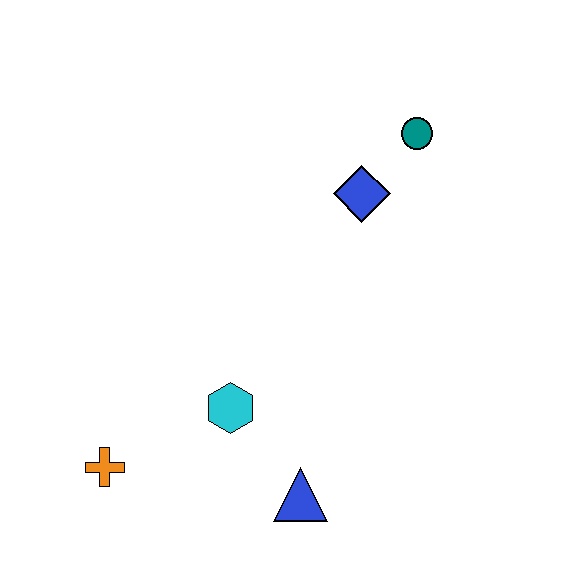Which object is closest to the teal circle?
The blue diamond is closest to the teal circle.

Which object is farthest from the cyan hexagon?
The teal circle is farthest from the cyan hexagon.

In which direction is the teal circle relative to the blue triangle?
The teal circle is above the blue triangle.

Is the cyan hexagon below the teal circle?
Yes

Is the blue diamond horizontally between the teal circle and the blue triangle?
Yes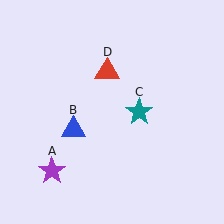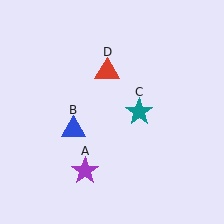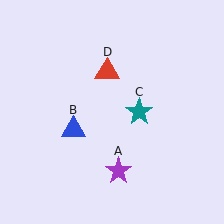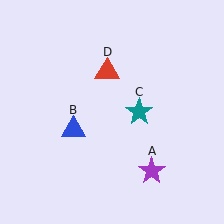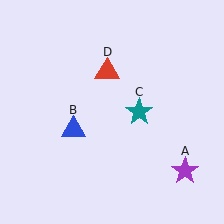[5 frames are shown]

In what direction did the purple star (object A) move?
The purple star (object A) moved right.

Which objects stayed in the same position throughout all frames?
Blue triangle (object B) and teal star (object C) and red triangle (object D) remained stationary.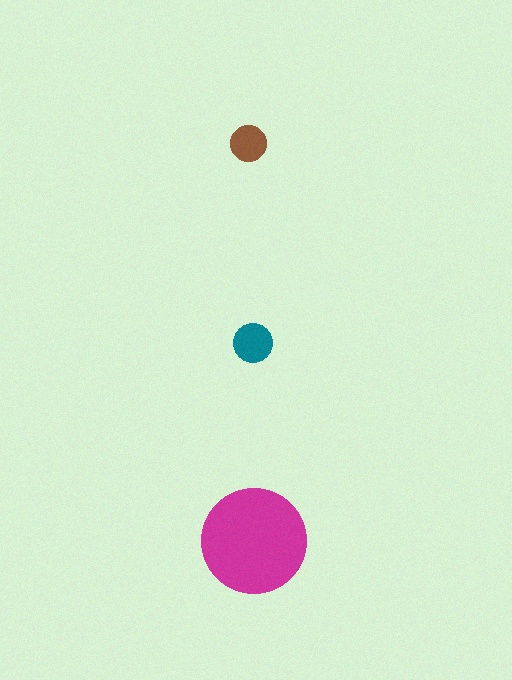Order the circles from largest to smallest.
the magenta one, the teal one, the brown one.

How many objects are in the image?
There are 3 objects in the image.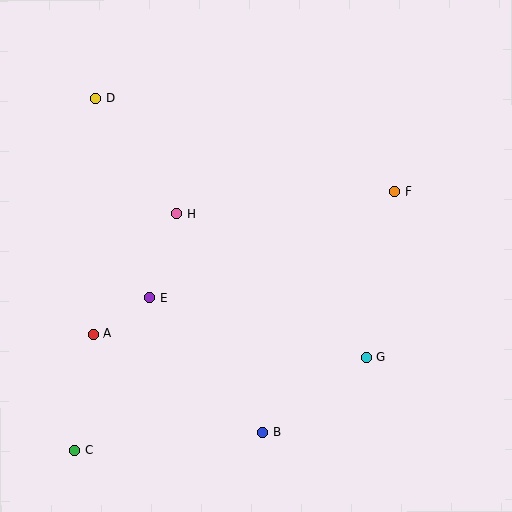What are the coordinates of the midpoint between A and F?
The midpoint between A and F is at (244, 262).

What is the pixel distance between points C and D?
The distance between C and D is 352 pixels.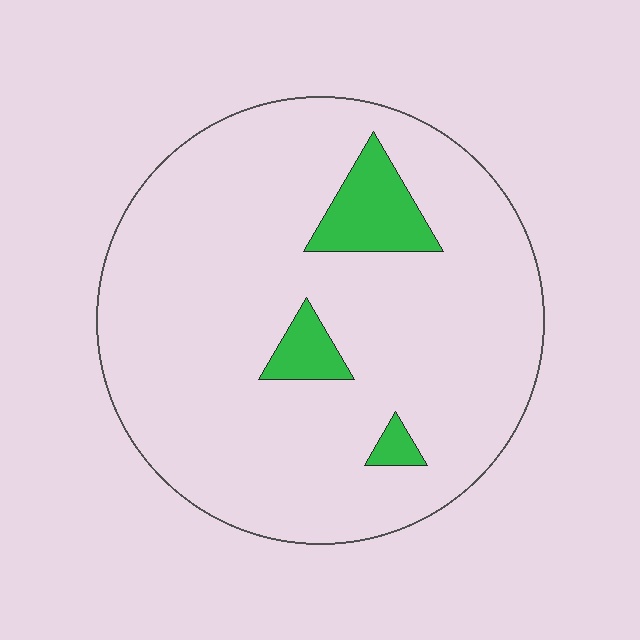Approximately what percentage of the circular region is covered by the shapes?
Approximately 10%.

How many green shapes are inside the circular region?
3.